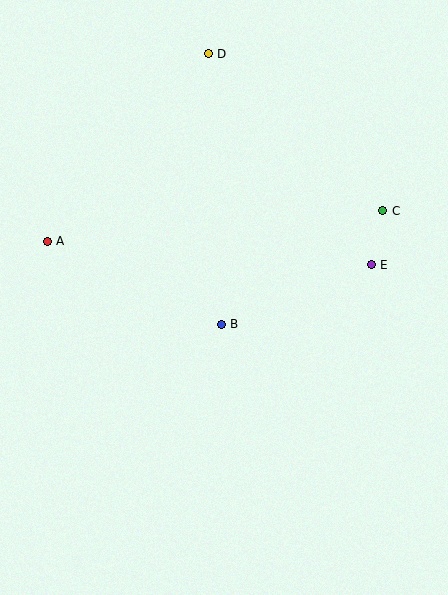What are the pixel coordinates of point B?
Point B is at (221, 324).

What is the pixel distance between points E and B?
The distance between E and B is 161 pixels.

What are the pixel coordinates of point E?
Point E is at (371, 265).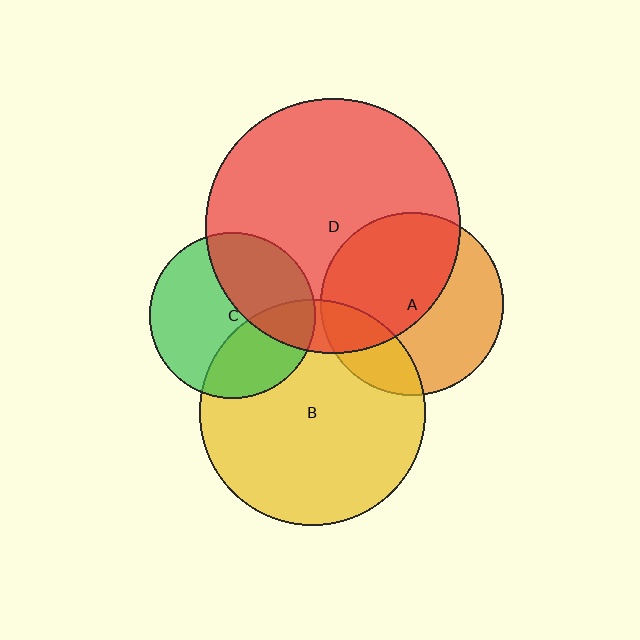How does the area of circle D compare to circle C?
Approximately 2.4 times.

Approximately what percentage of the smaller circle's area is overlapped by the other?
Approximately 20%.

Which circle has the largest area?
Circle D (red).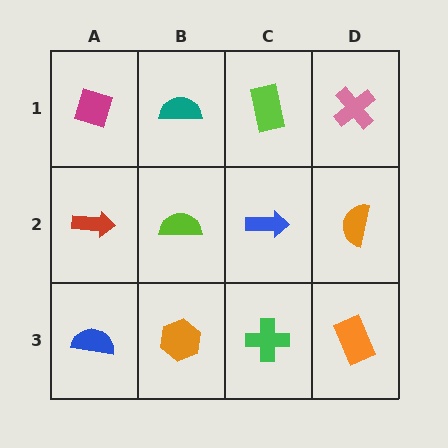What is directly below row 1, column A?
A red arrow.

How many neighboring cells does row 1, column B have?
3.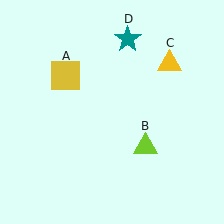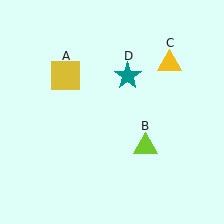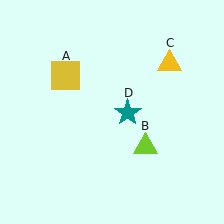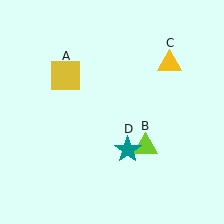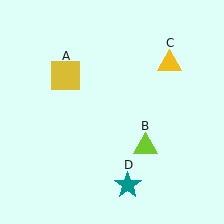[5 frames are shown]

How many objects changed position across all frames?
1 object changed position: teal star (object D).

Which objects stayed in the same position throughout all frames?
Yellow square (object A) and lime triangle (object B) and yellow triangle (object C) remained stationary.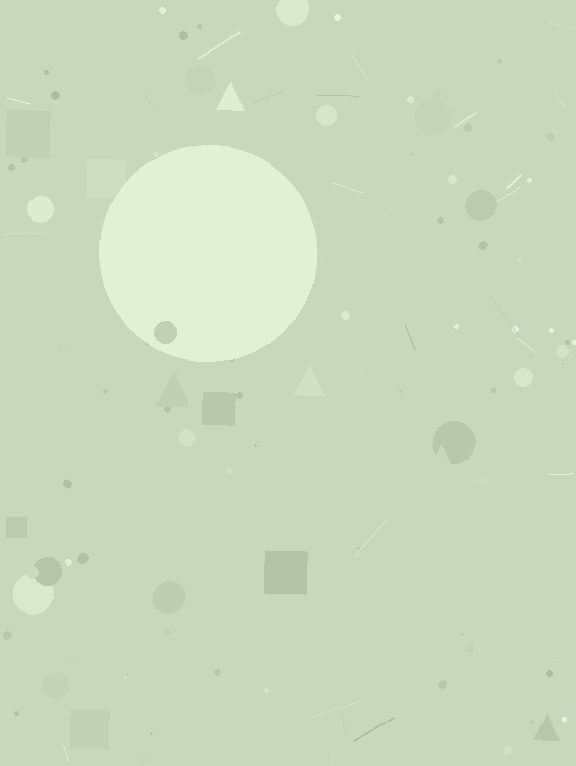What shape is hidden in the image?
A circle is hidden in the image.